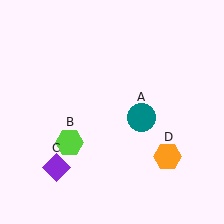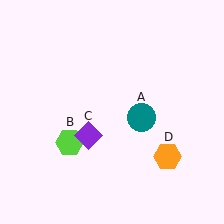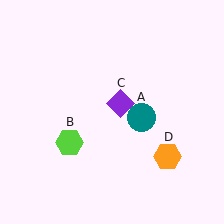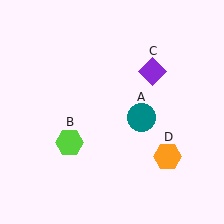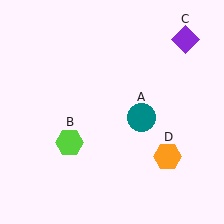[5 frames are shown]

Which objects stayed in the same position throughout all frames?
Teal circle (object A) and lime hexagon (object B) and orange hexagon (object D) remained stationary.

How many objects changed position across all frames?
1 object changed position: purple diamond (object C).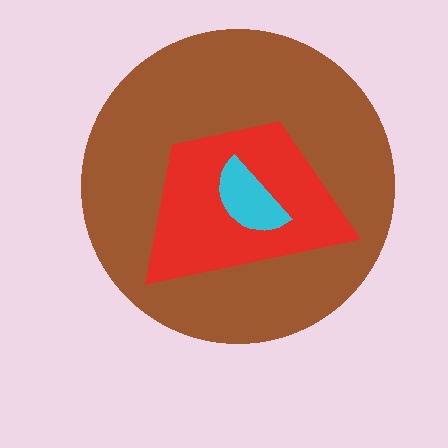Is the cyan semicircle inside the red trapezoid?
Yes.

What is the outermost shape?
The brown circle.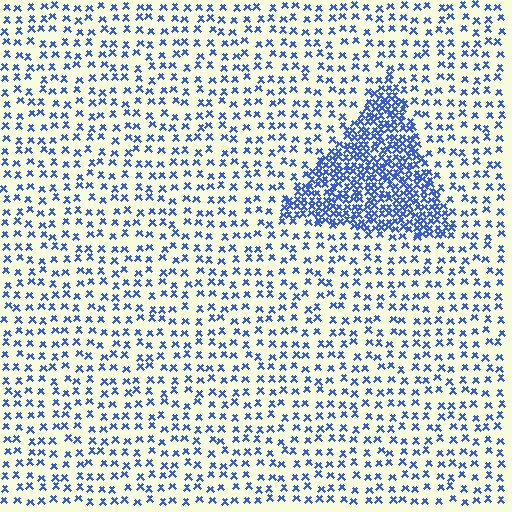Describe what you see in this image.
The image contains small blue elements arranged at two different densities. A triangle-shaped region is visible where the elements are more densely packed than the surrounding area.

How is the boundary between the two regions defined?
The boundary is defined by a change in element density (approximately 3.0x ratio). All elements are the same color, size, and shape.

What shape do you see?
I see a triangle.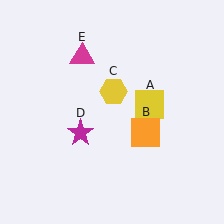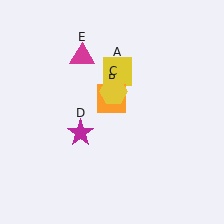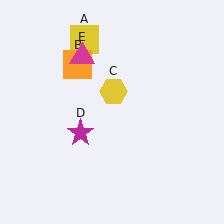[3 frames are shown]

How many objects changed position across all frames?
2 objects changed position: yellow square (object A), orange square (object B).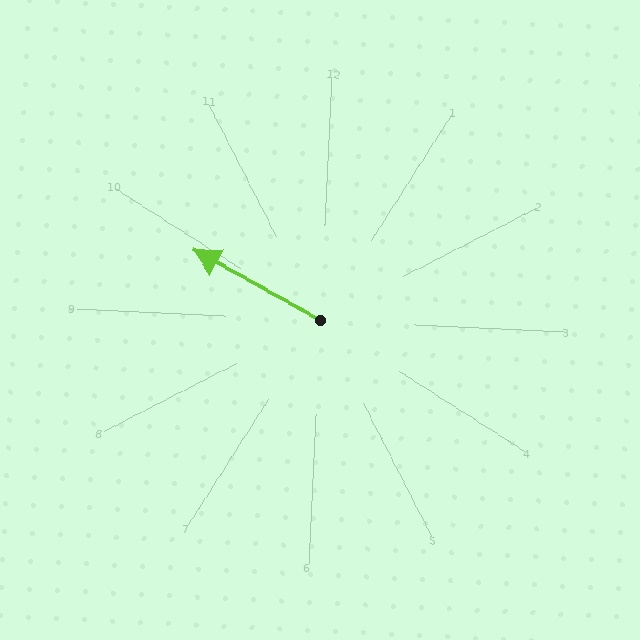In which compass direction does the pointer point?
Northwest.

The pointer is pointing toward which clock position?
Roughly 10 o'clock.